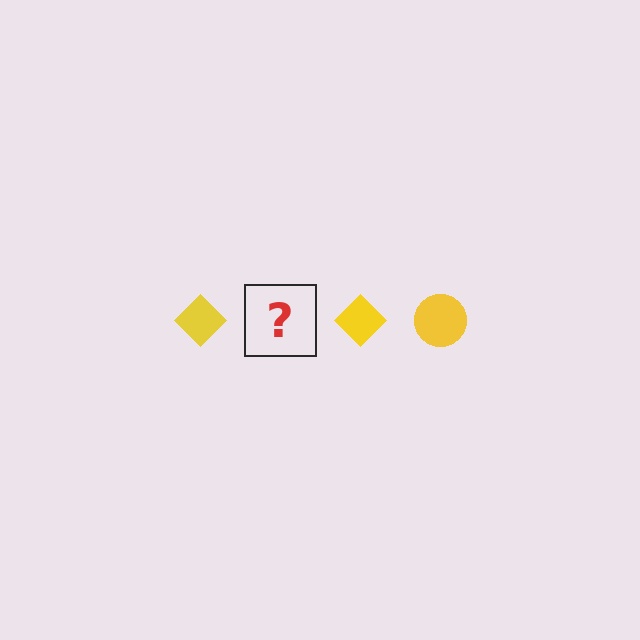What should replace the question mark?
The question mark should be replaced with a yellow circle.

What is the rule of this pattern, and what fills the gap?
The rule is that the pattern cycles through diamond, circle shapes in yellow. The gap should be filled with a yellow circle.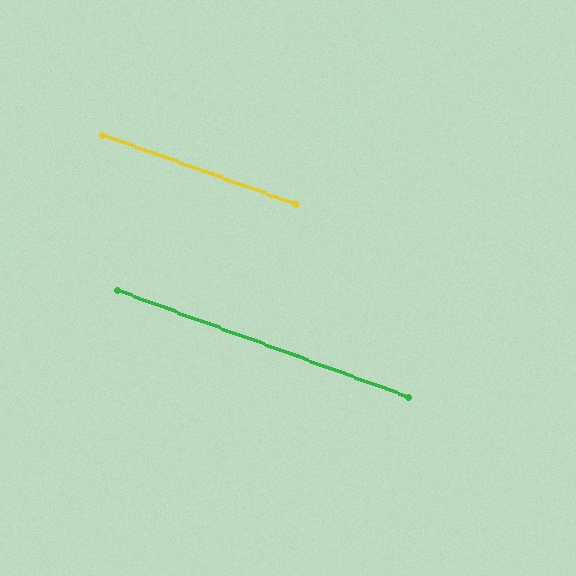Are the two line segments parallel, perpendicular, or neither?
Parallel — their directions differ by only 0.3°.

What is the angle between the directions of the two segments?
Approximately 0 degrees.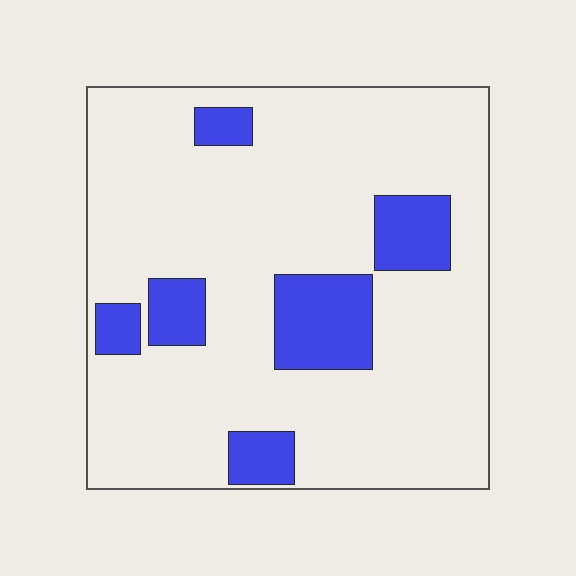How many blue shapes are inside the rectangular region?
6.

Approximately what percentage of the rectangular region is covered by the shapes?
Approximately 15%.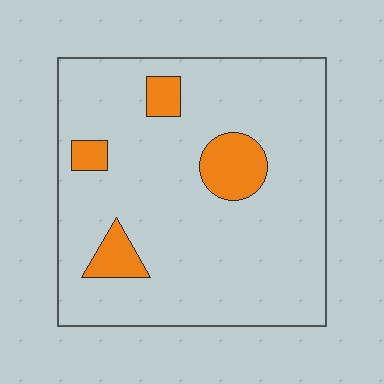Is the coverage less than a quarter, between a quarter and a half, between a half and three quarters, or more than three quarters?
Less than a quarter.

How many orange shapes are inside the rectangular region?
4.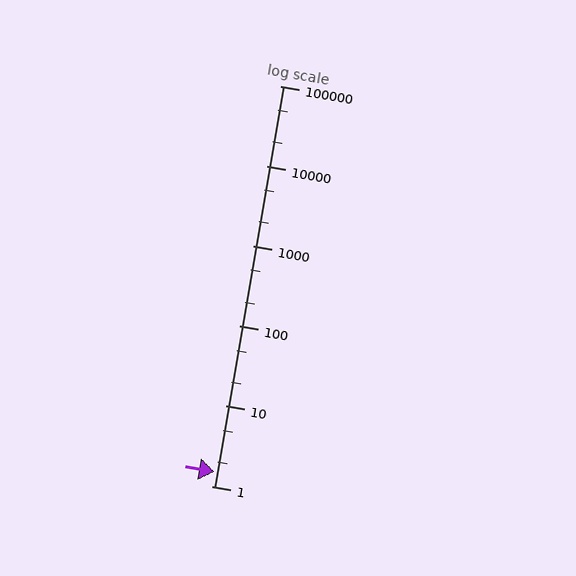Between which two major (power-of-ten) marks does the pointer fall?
The pointer is between 1 and 10.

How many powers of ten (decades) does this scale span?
The scale spans 5 decades, from 1 to 100000.